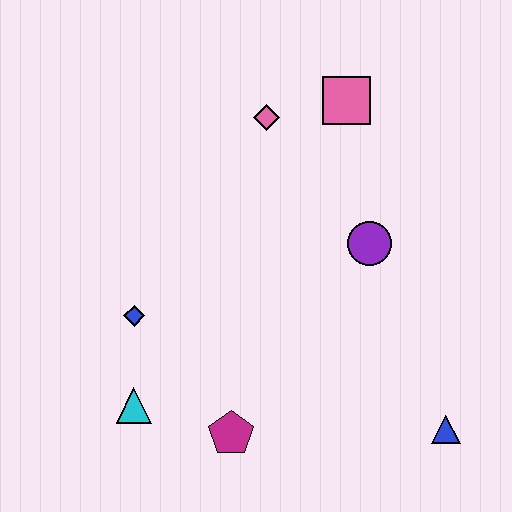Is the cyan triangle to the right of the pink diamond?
No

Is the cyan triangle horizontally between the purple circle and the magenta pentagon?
No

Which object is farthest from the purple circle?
The cyan triangle is farthest from the purple circle.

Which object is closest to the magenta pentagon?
The cyan triangle is closest to the magenta pentagon.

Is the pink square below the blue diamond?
No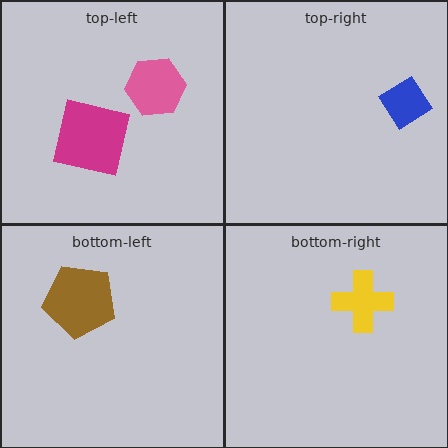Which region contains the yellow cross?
The bottom-right region.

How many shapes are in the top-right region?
1.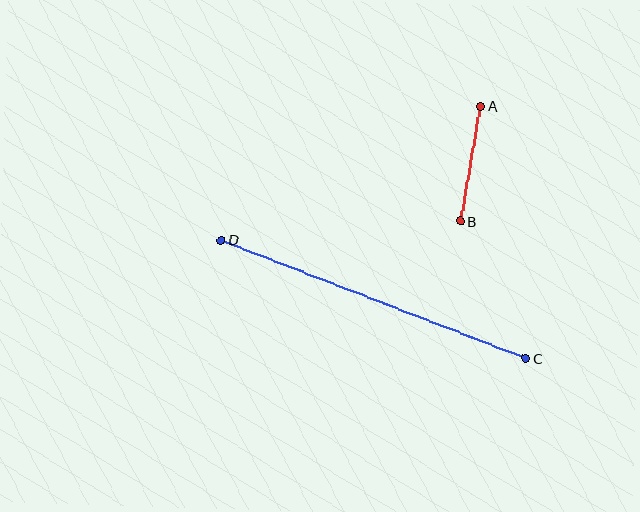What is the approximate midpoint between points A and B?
The midpoint is at approximately (470, 164) pixels.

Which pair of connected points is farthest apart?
Points C and D are farthest apart.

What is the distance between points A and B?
The distance is approximately 116 pixels.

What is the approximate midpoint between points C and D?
The midpoint is at approximately (373, 299) pixels.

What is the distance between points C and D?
The distance is approximately 327 pixels.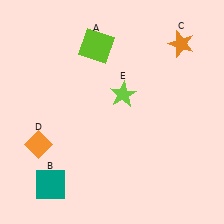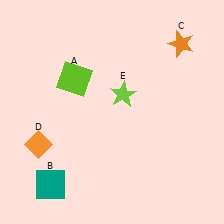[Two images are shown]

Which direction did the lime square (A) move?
The lime square (A) moved down.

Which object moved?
The lime square (A) moved down.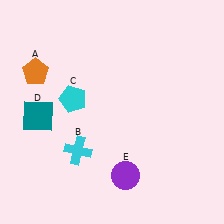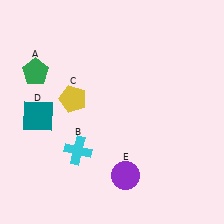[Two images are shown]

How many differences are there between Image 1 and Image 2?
There are 2 differences between the two images.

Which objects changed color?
A changed from orange to green. C changed from cyan to yellow.